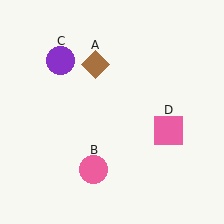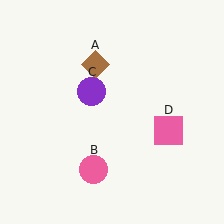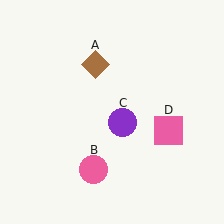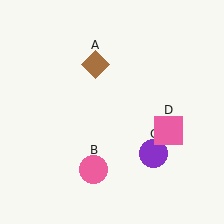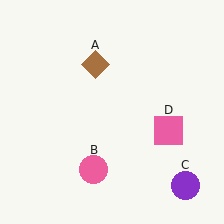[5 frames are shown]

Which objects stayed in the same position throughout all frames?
Brown diamond (object A) and pink circle (object B) and pink square (object D) remained stationary.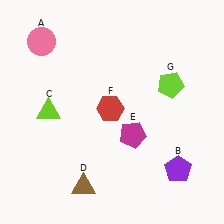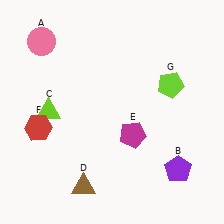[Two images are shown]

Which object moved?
The red hexagon (F) moved left.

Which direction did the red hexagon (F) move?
The red hexagon (F) moved left.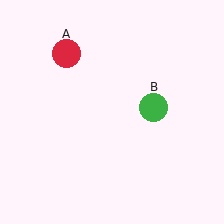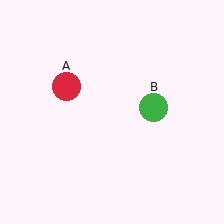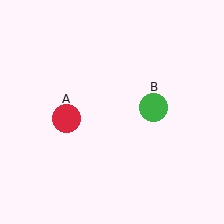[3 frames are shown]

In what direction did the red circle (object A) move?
The red circle (object A) moved down.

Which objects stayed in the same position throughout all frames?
Green circle (object B) remained stationary.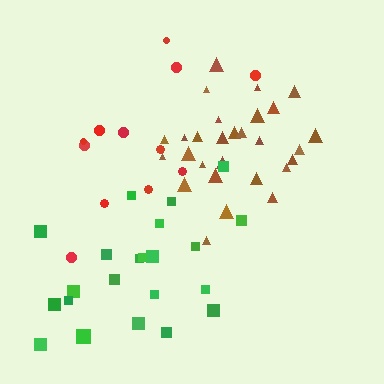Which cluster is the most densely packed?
Brown.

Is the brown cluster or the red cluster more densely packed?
Brown.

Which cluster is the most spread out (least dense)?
Red.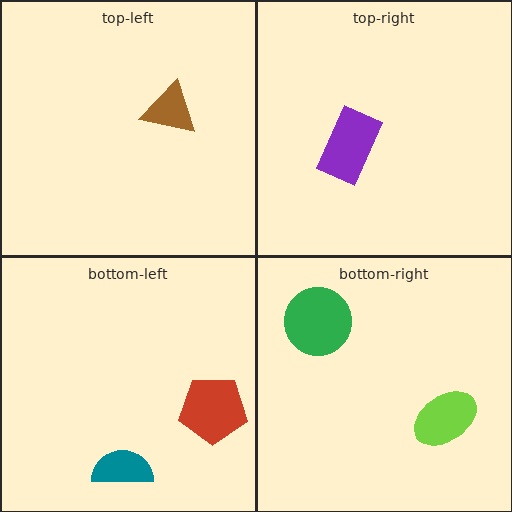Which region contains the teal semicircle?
The bottom-left region.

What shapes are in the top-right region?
The purple rectangle.